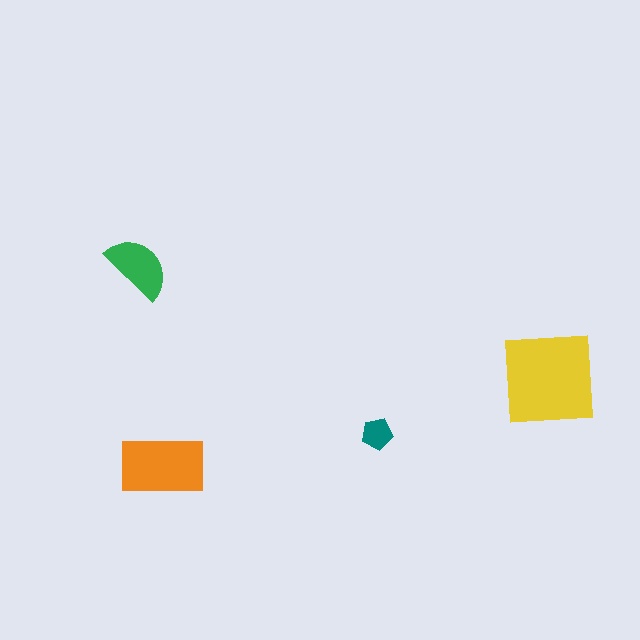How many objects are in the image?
There are 4 objects in the image.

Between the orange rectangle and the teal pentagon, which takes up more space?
The orange rectangle.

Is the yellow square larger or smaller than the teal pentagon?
Larger.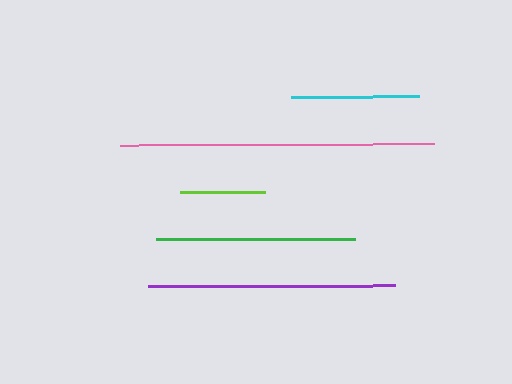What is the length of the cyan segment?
The cyan segment is approximately 128 pixels long.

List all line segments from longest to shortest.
From longest to shortest: pink, purple, green, cyan, lime.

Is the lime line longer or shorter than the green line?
The green line is longer than the lime line.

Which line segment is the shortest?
The lime line is the shortest at approximately 86 pixels.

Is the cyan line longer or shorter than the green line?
The green line is longer than the cyan line.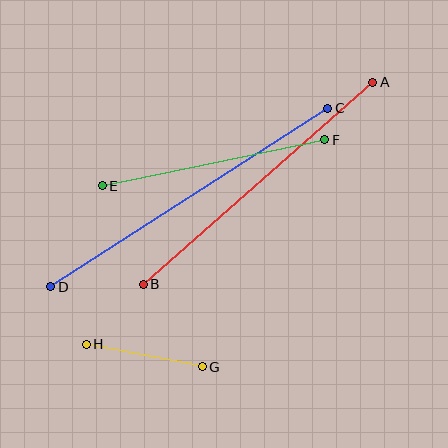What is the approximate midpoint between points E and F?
The midpoint is at approximately (213, 163) pixels.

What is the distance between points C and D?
The distance is approximately 330 pixels.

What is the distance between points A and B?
The distance is approximately 306 pixels.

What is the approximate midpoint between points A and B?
The midpoint is at approximately (258, 183) pixels.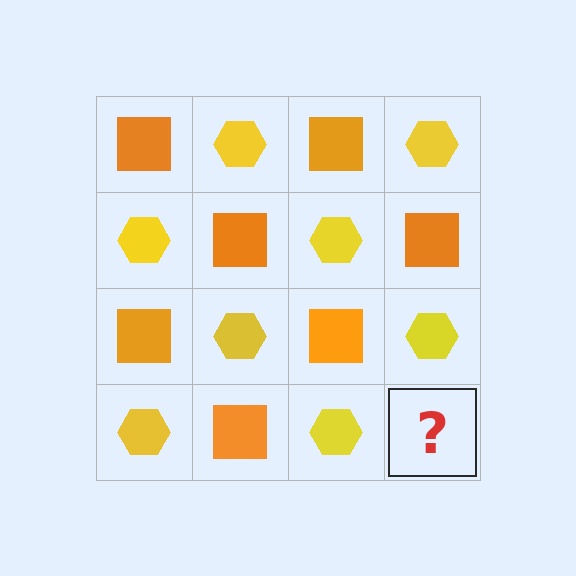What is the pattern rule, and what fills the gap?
The rule is that it alternates orange square and yellow hexagon in a checkerboard pattern. The gap should be filled with an orange square.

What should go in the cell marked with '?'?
The missing cell should contain an orange square.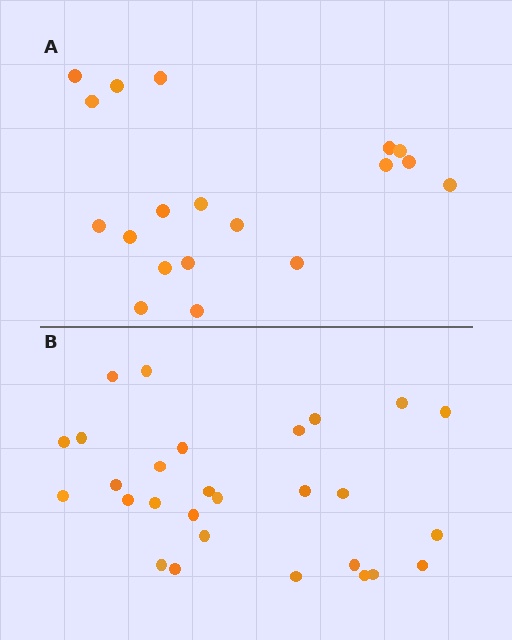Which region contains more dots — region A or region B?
Region B (the bottom region) has more dots.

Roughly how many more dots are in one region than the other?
Region B has roughly 8 or so more dots than region A.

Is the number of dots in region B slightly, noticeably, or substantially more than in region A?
Region B has substantially more. The ratio is roughly 1.5 to 1.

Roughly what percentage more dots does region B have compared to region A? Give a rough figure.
About 45% more.